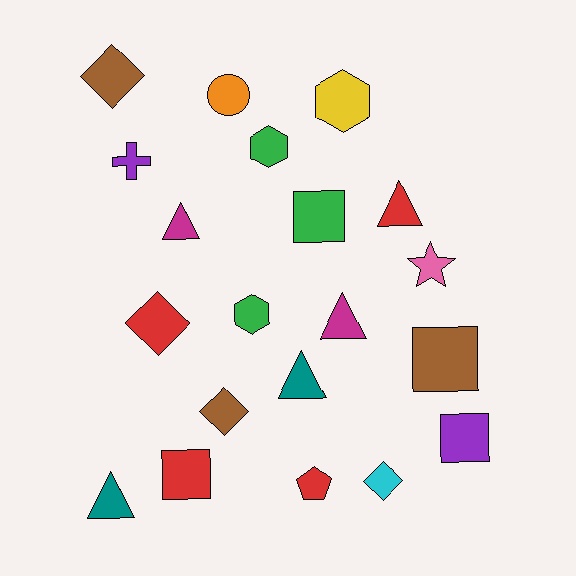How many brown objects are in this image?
There are 3 brown objects.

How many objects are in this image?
There are 20 objects.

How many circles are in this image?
There is 1 circle.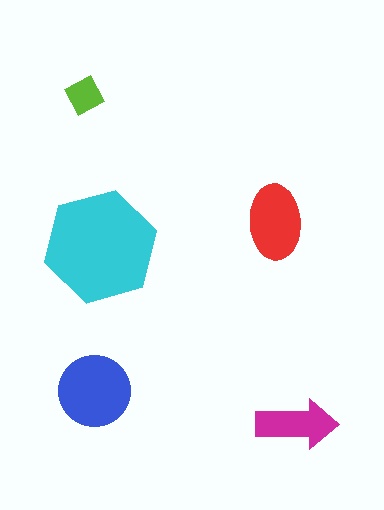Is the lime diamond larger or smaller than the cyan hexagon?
Smaller.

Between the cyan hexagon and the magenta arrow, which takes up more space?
The cyan hexagon.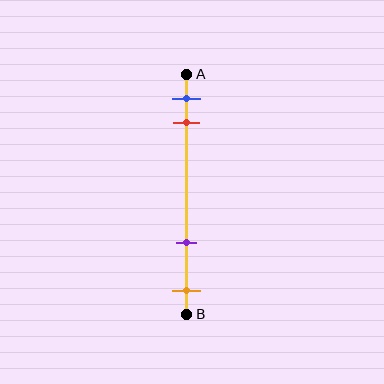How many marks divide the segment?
There are 4 marks dividing the segment.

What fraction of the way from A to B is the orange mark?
The orange mark is approximately 90% (0.9) of the way from A to B.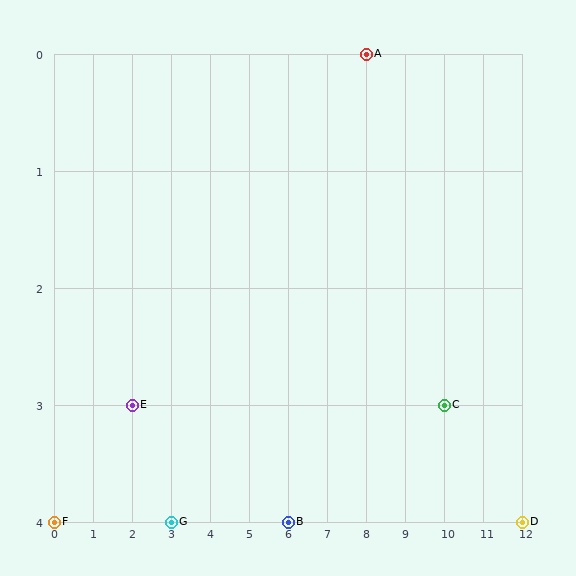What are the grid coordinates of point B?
Point B is at grid coordinates (6, 4).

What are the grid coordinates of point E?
Point E is at grid coordinates (2, 3).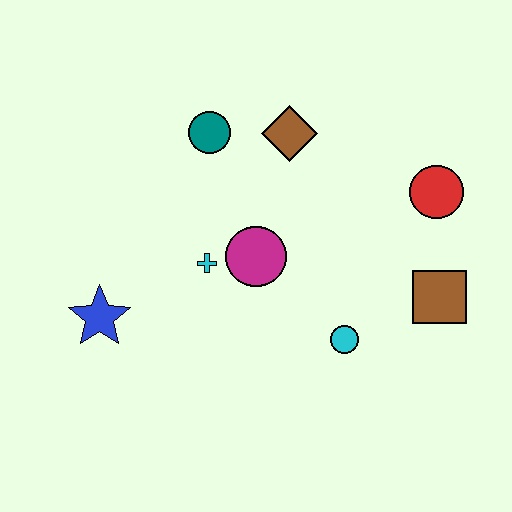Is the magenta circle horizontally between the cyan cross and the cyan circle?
Yes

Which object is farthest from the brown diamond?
The blue star is farthest from the brown diamond.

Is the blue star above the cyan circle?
Yes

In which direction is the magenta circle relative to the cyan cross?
The magenta circle is to the right of the cyan cross.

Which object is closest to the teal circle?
The brown diamond is closest to the teal circle.